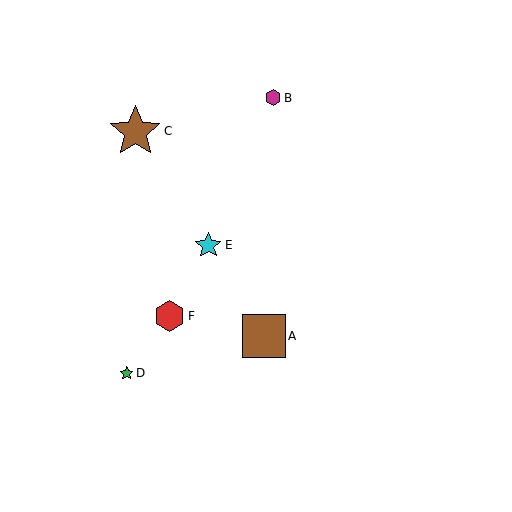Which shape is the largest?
The brown star (labeled C) is the largest.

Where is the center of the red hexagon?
The center of the red hexagon is at (170, 316).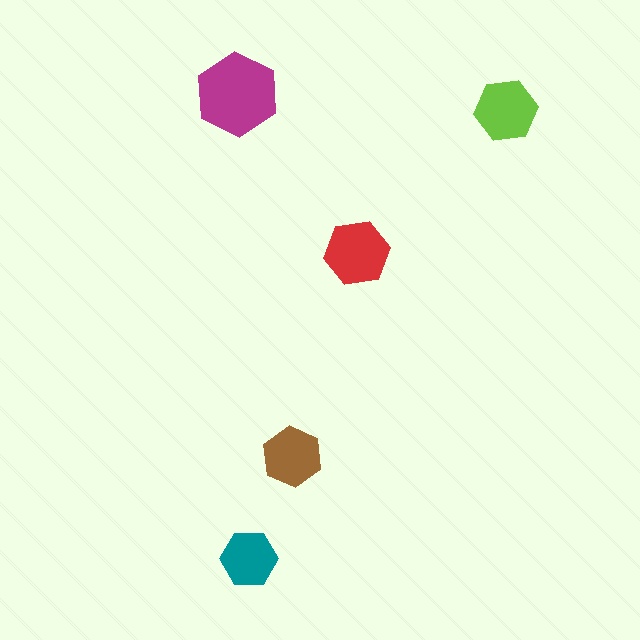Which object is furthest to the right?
The lime hexagon is rightmost.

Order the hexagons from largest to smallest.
the magenta one, the red one, the lime one, the brown one, the teal one.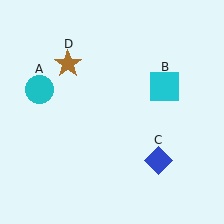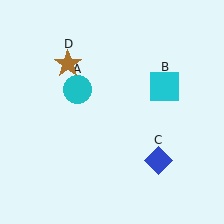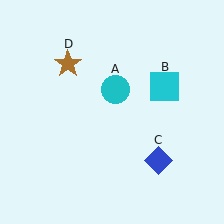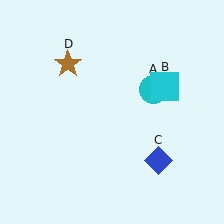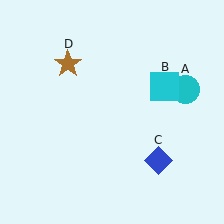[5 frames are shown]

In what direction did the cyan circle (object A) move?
The cyan circle (object A) moved right.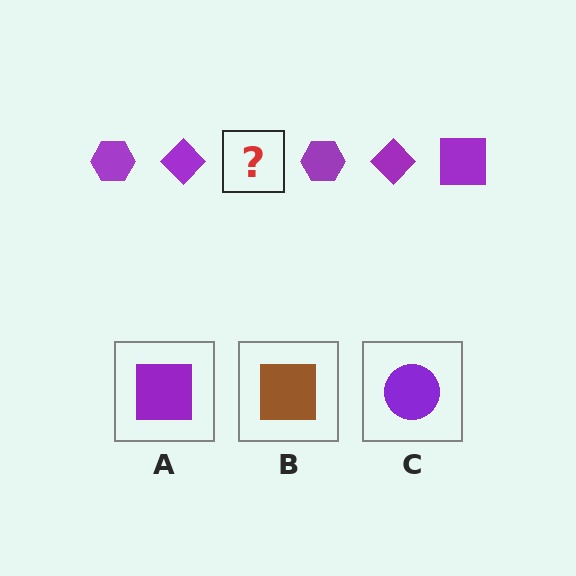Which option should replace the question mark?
Option A.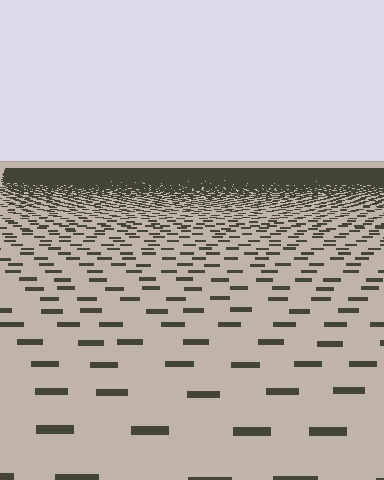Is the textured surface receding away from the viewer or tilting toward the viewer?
The surface is receding away from the viewer. Texture elements get smaller and denser toward the top.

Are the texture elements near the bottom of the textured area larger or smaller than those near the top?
Larger. Near the bottom, elements are closer to the viewer and appear at a bigger on-screen size.